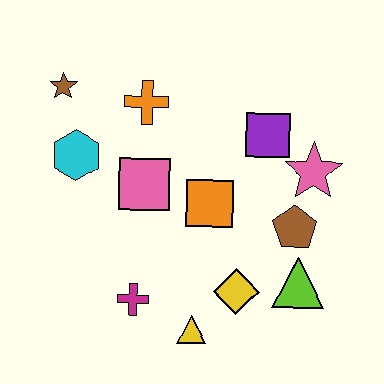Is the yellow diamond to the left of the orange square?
No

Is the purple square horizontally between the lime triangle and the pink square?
Yes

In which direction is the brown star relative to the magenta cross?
The brown star is above the magenta cross.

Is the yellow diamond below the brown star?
Yes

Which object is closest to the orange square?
The pink square is closest to the orange square.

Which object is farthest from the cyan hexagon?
The lime triangle is farthest from the cyan hexagon.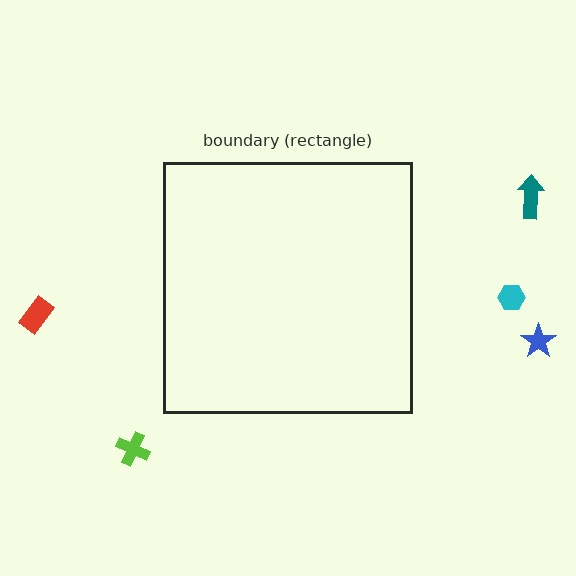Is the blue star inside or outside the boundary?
Outside.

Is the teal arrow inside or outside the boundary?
Outside.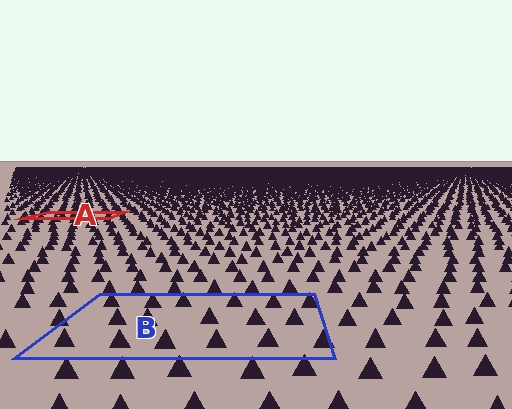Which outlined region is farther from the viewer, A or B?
Region A is farther from the viewer — the texture elements inside it appear smaller and more densely packed.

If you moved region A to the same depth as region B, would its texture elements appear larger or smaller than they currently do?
They would appear larger. At a closer depth, the same texture elements are projected at a bigger on-screen size.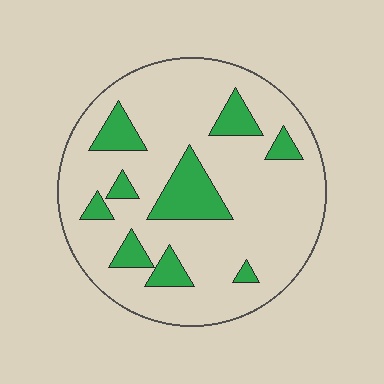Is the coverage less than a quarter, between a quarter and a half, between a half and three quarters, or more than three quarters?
Less than a quarter.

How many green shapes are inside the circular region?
9.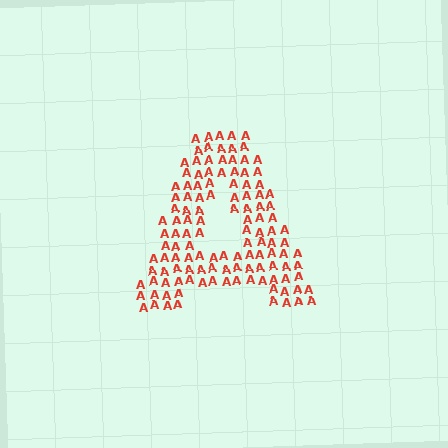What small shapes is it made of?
It is made of small letter A's.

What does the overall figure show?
The overall figure shows the letter A.